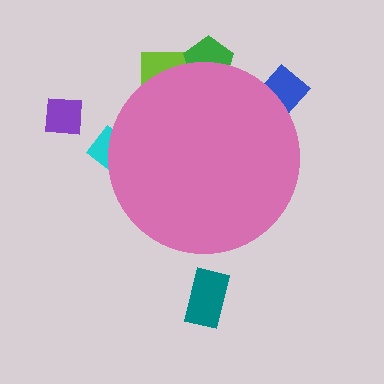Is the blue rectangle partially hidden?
Yes, the blue rectangle is partially hidden behind the pink circle.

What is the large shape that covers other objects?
A pink circle.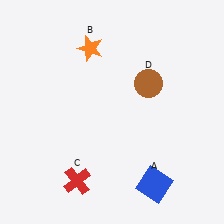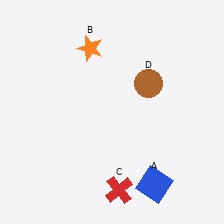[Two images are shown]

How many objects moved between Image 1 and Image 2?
1 object moved between the two images.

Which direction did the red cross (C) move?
The red cross (C) moved right.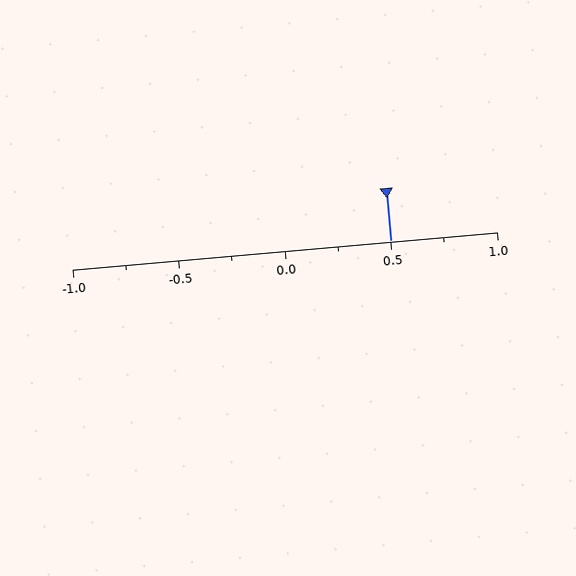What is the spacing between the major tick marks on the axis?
The major ticks are spaced 0.5 apart.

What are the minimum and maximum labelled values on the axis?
The axis runs from -1.0 to 1.0.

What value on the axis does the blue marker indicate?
The marker indicates approximately 0.5.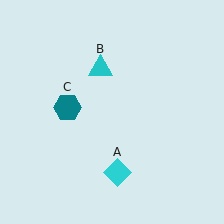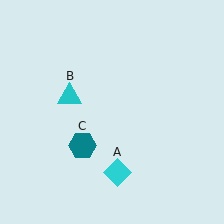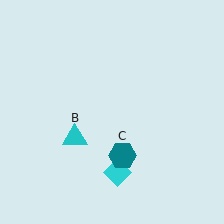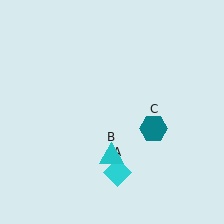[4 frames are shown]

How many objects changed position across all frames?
2 objects changed position: cyan triangle (object B), teal hexagon (object C).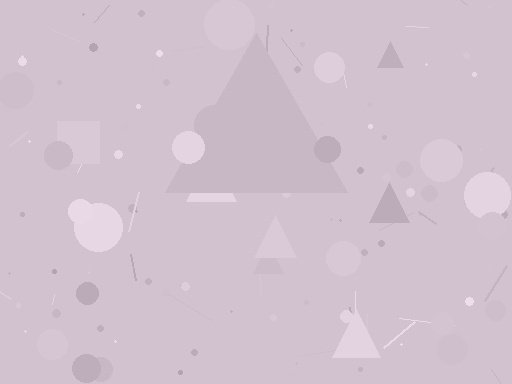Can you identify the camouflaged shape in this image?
The camouflaged shape is a triangle.